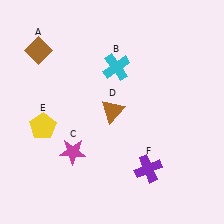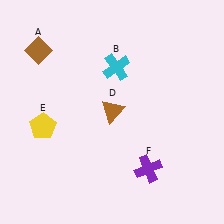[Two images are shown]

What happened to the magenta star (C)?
The magenta star (C) was removed in Image 2. It was in the bottom-left area of Image 1.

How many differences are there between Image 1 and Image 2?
There is 1 difference between the two images.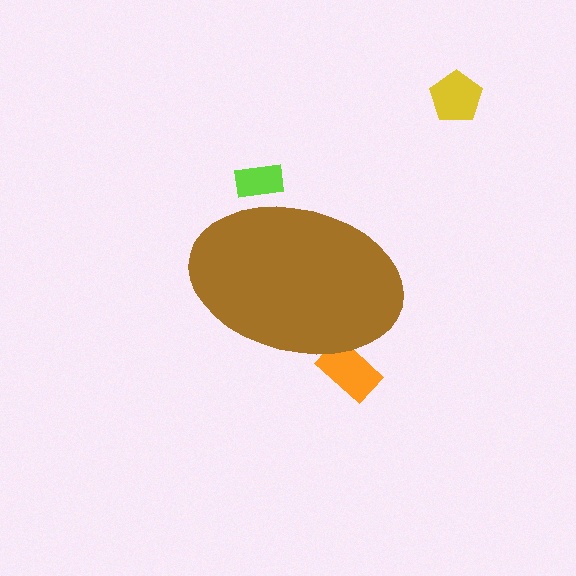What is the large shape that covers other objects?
A brown ellipse.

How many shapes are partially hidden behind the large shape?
2 shapes are partially hidden.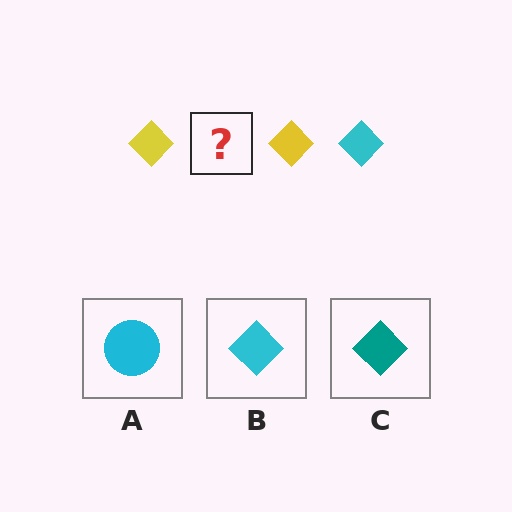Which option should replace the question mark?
Option B.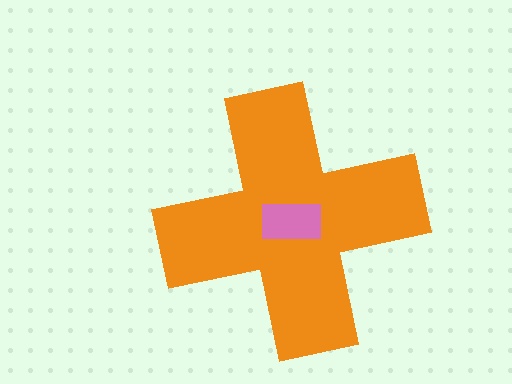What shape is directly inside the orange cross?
The pink rectangle.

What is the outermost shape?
The orange cross.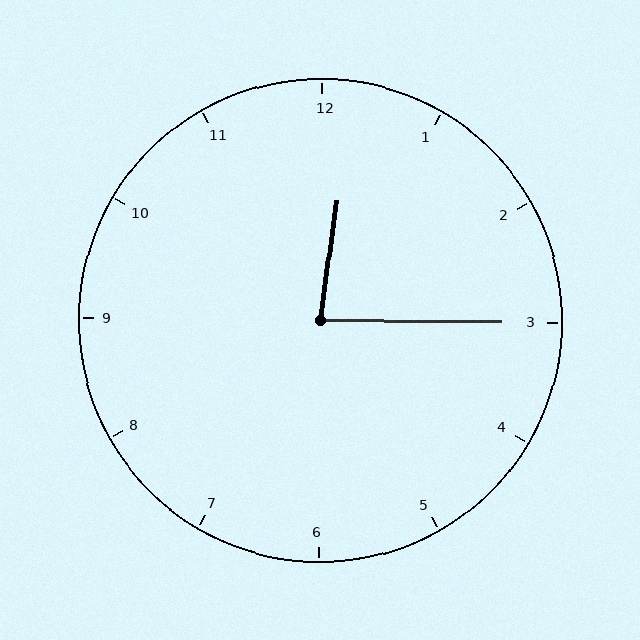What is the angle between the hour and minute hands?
Approximately 82 degrees.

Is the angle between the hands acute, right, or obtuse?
It is acute.